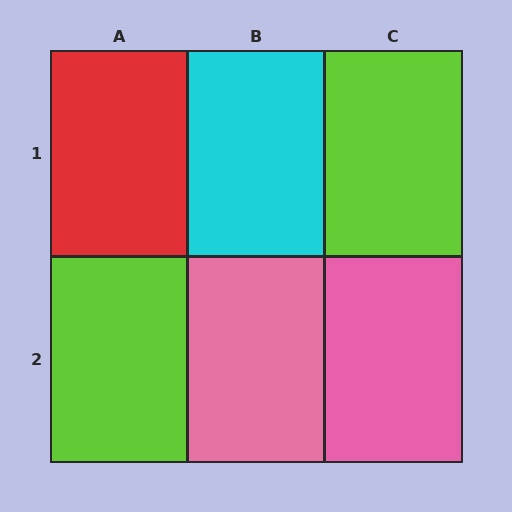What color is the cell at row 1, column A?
Red.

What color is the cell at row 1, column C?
Lime.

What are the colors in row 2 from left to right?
Lime, pink, pink.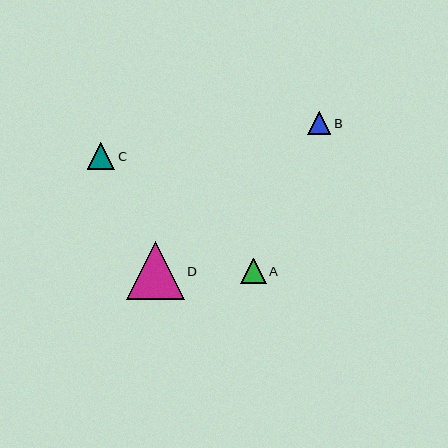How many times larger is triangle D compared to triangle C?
Triangle D is approximately 2.1 times the size of triangle C.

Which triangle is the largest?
Triangle D is the largest with a size of approximately 58 pixels.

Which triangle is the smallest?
Triangle B is the smallest with a size of approximately 23 pixels.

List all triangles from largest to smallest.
From largest to smallest: D, C, A, B.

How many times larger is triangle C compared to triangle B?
Triangle C is approximately 1.2 times the size of triangle B.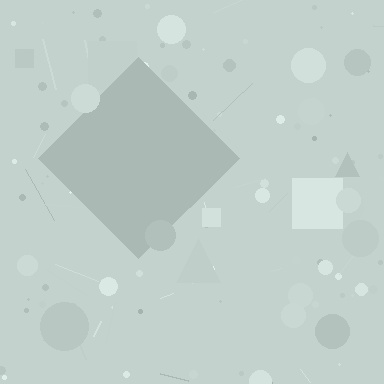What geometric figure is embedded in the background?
A diamond is embedded in the background.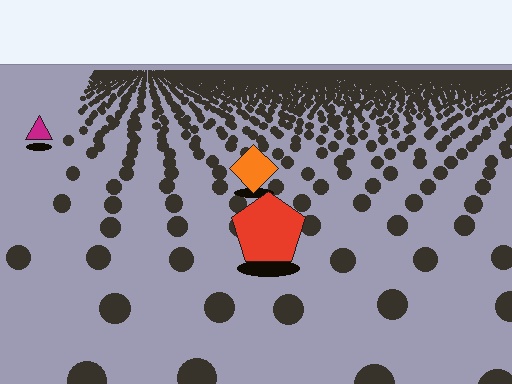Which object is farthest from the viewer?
The magenta triangle is farthest from the viewer. It appears smaller and the ground texture around it is denser.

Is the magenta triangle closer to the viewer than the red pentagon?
No. The red pentagon is closer — you can tell from the texture gradient: the ground texture is coarser near it.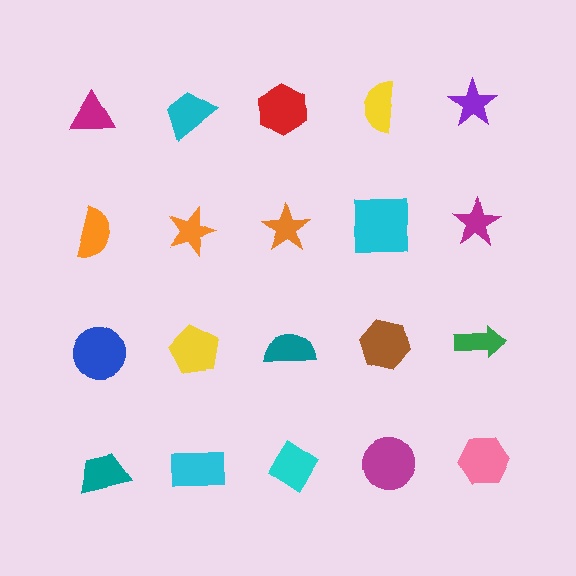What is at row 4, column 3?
A cyan diamond.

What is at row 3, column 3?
A teal semicircle.